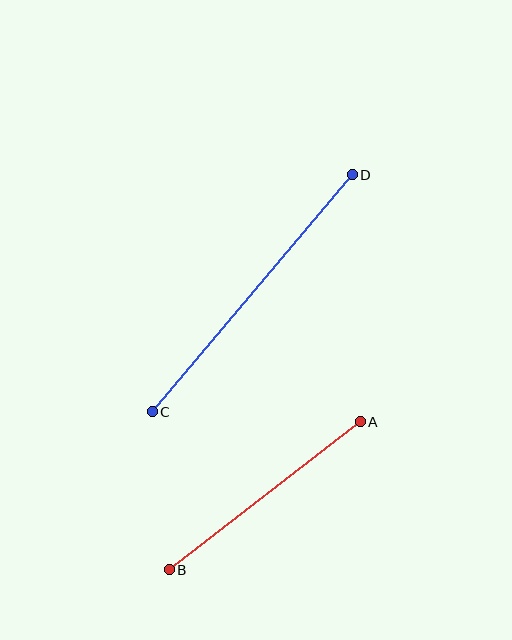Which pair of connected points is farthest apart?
Points C and D are farthest apart.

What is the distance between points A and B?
The distance is approximately 242 pixels.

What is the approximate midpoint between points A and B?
The midpoint is at approximately (265, 496) pixels.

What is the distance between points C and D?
The distance is approximately 311 pixels.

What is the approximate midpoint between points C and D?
The midpoint is at approximately (252, 293) pixels.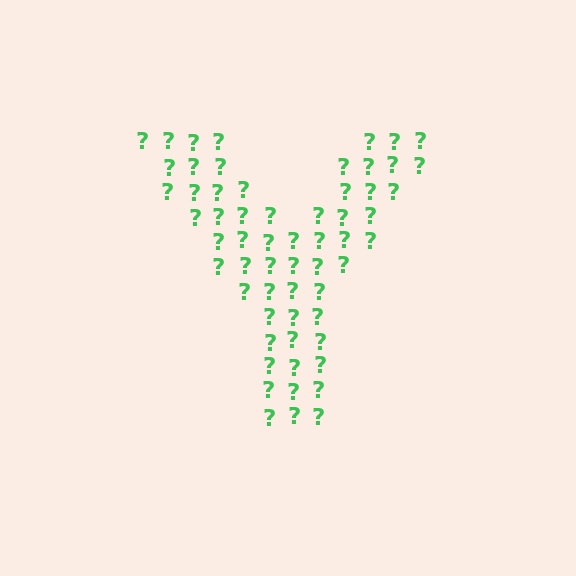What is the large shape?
The large shape is the letter Y.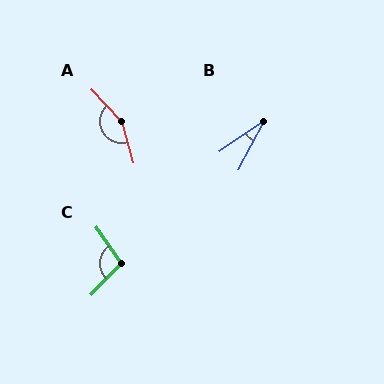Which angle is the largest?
A, at approximately 153 degrees.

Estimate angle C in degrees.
Approximately 102 degrees.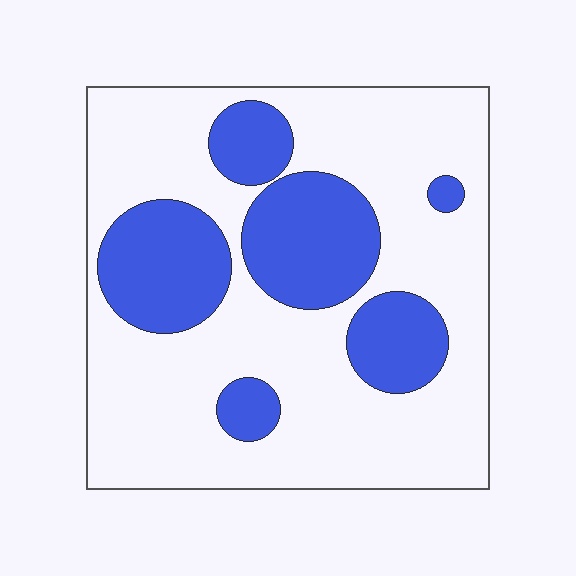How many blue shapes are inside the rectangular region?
6.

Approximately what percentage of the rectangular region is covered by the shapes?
Approximately 30%.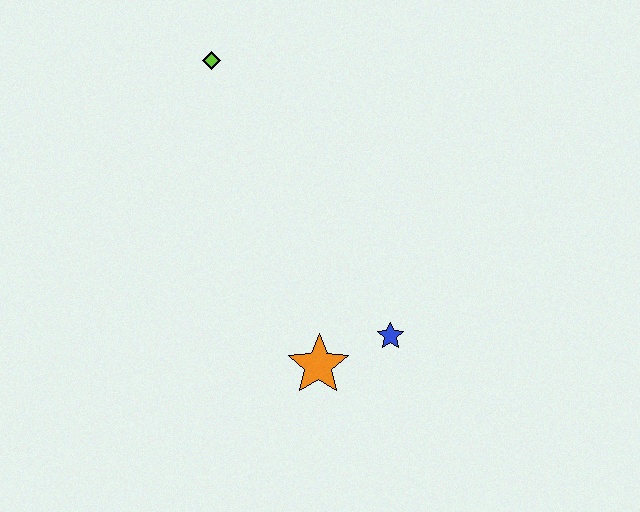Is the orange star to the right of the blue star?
No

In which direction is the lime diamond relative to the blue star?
The lime diamond is above the blue star.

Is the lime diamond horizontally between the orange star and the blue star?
No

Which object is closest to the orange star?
The blue star is closest to the orange star.